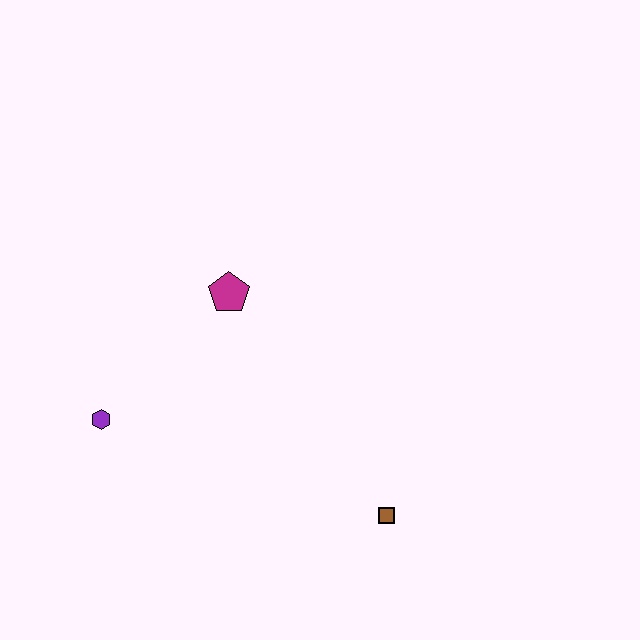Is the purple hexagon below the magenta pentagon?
Yes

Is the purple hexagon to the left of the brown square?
Yes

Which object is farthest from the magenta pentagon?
The brown square is farthest from the magenta pentagon.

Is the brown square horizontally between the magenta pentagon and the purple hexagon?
No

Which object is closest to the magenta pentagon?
The purple hexagon is closest to the magenta pentagon.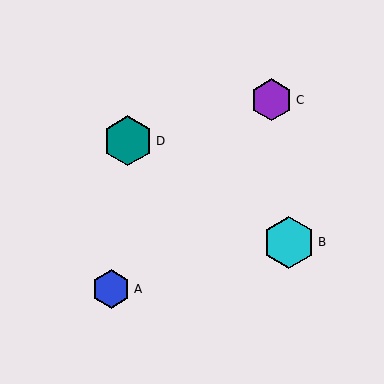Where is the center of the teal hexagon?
The center of the teal hexagon is at (128, 141).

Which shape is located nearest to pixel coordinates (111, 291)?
The blue hexagon (labeled A) at (111, 289) is nearest to that location.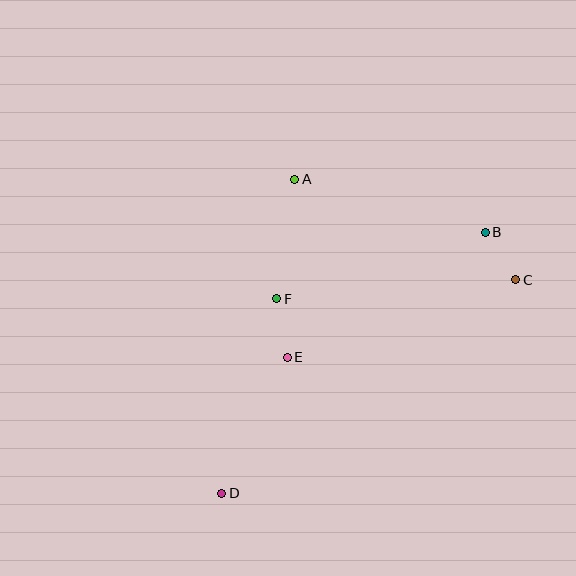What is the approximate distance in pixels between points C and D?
The distance between C and D is approximately 363 pixels.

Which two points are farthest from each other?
Points B and D are farthest from each other.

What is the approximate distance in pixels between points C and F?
The distance between C and F is approximately 240 pixels.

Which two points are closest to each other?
Points B and C are closest to each other.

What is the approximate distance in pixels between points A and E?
The distance between A and E is approximately 178 pixels.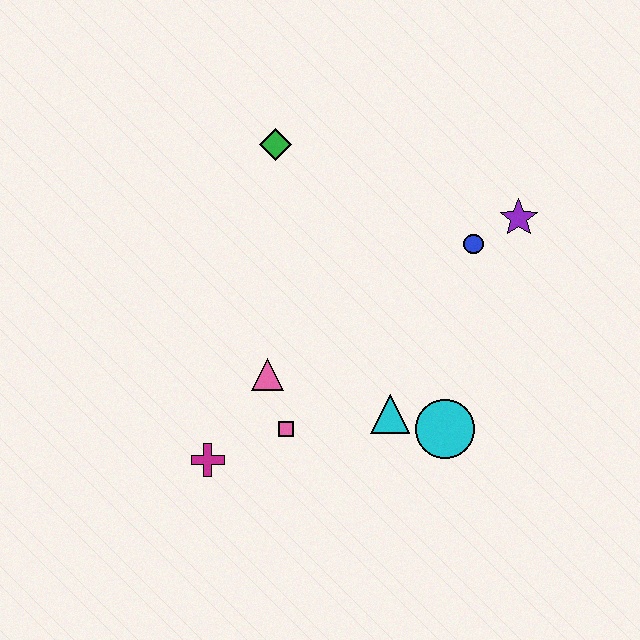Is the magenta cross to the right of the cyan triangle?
No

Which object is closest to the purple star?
The blue circle is closest to the purple star.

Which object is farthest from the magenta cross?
The purple star is farthest from the magenta cross.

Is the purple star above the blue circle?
Yes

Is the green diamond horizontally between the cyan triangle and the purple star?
No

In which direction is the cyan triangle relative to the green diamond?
The cyan triangle is below the green diamond.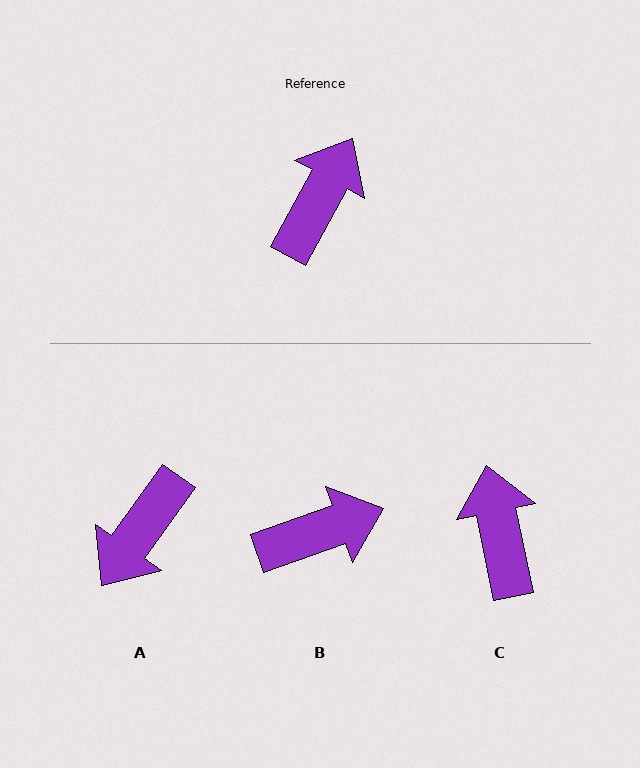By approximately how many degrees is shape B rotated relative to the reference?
Approximately 42 degrees clockwise.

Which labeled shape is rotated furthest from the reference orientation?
A, about 173 degrees away.